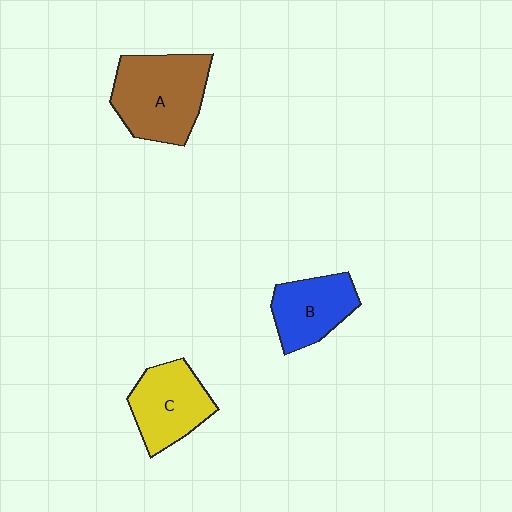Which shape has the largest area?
Shape A (brown).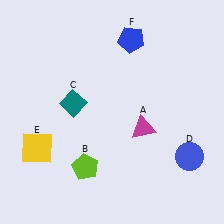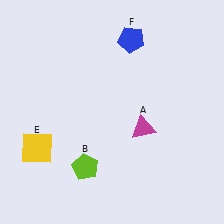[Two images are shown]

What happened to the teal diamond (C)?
The teal diamond (C) was removed in Image 2. It was in the top-left area of Image 1.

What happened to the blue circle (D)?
The blue circle (D) was removed in Image 2. It was in the bottom-right area of Image 1.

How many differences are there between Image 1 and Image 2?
There are 2 differences between the two images.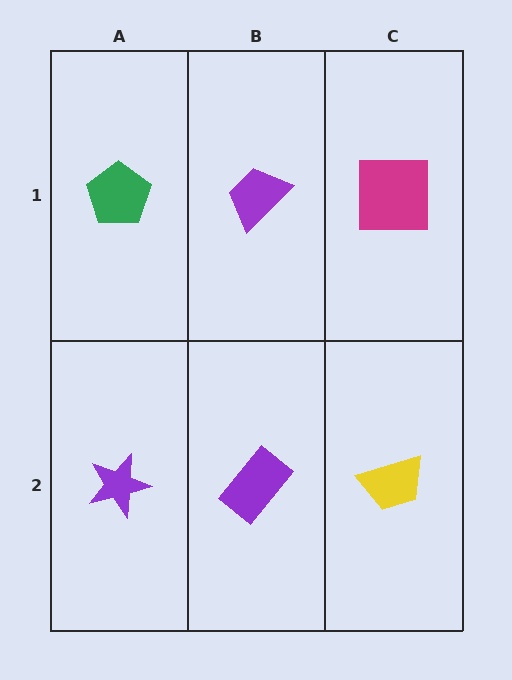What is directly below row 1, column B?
A purple rectangle.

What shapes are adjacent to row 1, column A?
A purple star (row 2, column A), a purple trapezoid (row 1, column B).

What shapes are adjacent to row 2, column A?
A green pentagon (row 1, column A), a purple rectangle (row 2, column B).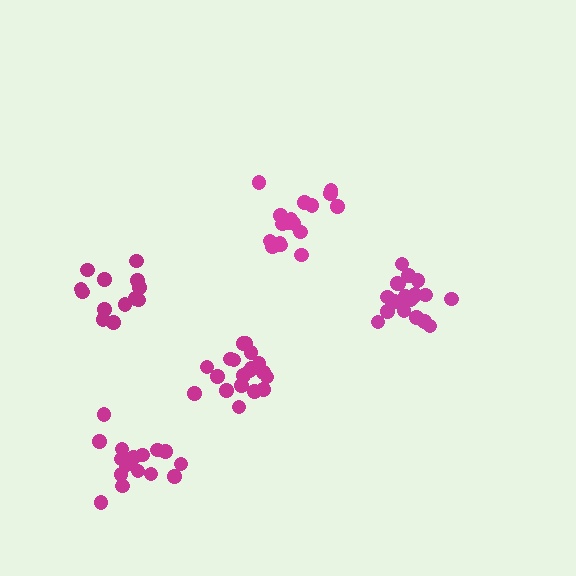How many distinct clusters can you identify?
There are 5 distinct clusters.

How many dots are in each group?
Group 1: 13 dots, Group 2: 17 dots, Group 3: 19 dots, Group 4: 19 dots, Group 5: 16 dots (84 total).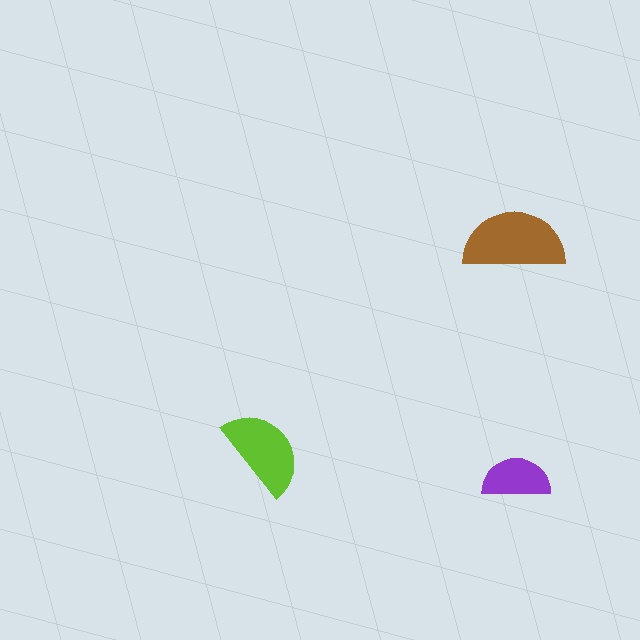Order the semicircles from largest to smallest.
the brown one, the lime one, the purple one.